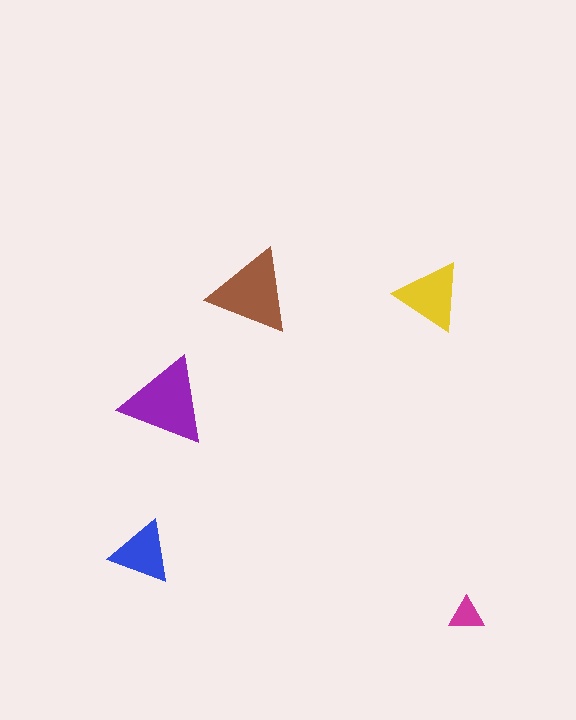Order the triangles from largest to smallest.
the purple one, the brown one, the yellow one, the blue one, the magenta one.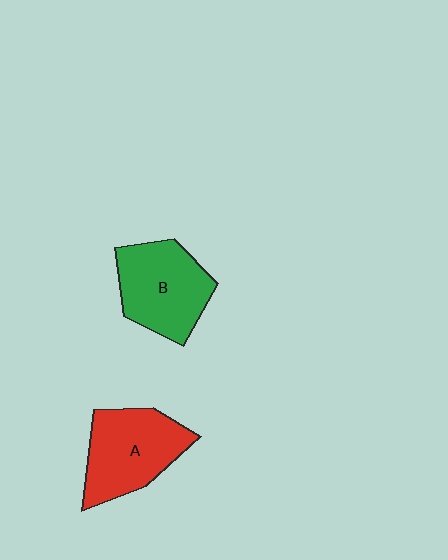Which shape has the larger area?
Shape A (red).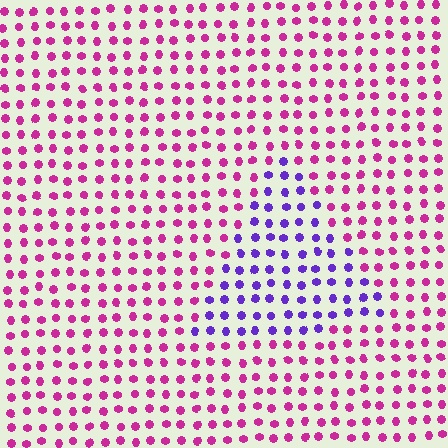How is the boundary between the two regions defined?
The boundary is defined purely by a slight shift in hue (about 55 degrees). Spacing, size, and orientation are identical on both sides.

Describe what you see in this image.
The image is filled with small magenta elements in a uniform arrangement. A triangle-shaped region is visible where the elements are tinted to a slightly different hue, forming a subtle color boundary.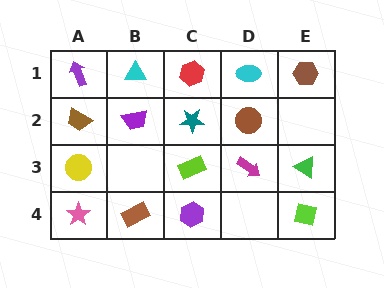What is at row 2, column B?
A purple trapezoid.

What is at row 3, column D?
A magenta arrow.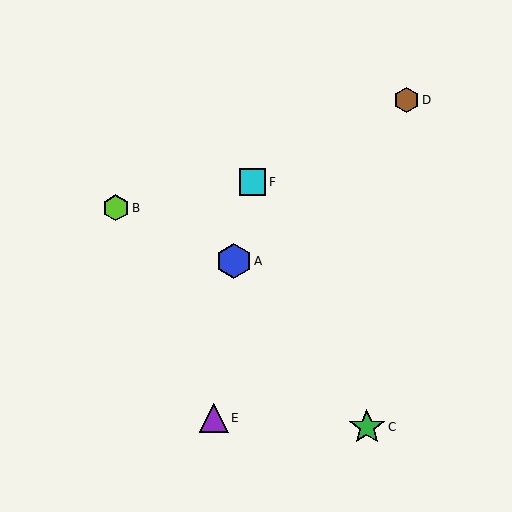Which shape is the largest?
The green star (labeled C) is the largest.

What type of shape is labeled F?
Shape F is a cyan square.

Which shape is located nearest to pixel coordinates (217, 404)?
The purple triangle (labeled E) at (214, 418) is nearest to that location.